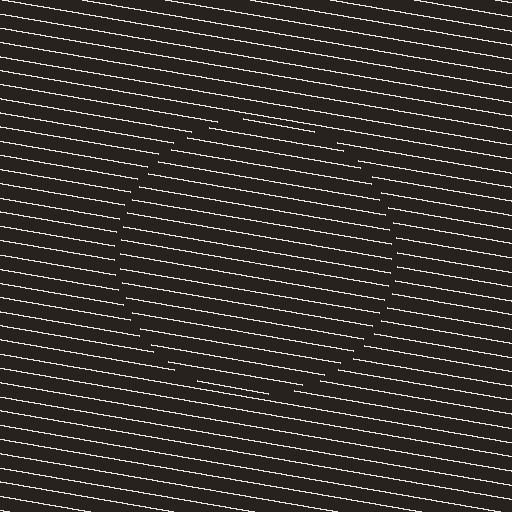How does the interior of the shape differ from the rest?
The interior of the shape contains the same grating, shifted by half a period — the contour is defined by the phase discontinuity where line-ends from the inner and outer gratings abut.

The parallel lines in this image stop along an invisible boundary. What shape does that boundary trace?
An illusory circle. The interior of the shape contains the same grating, shifted by half a period — the contour is defined by the phase discontinuity where line-ends from the inner and outer gratings abut.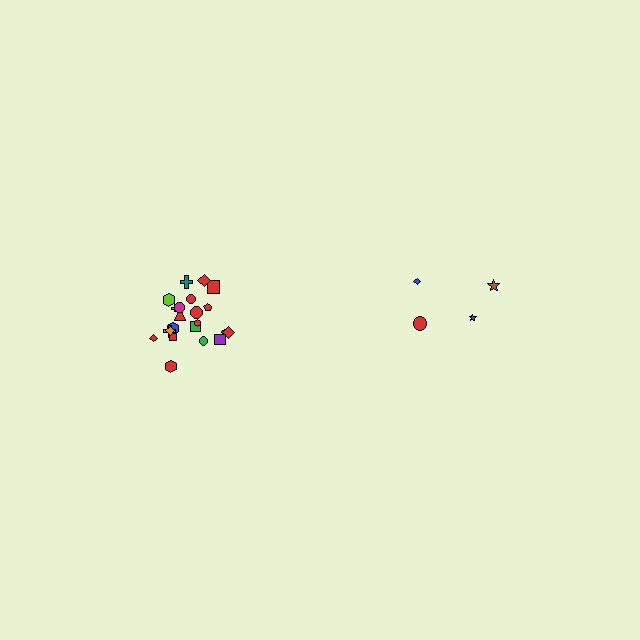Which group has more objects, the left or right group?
The left group.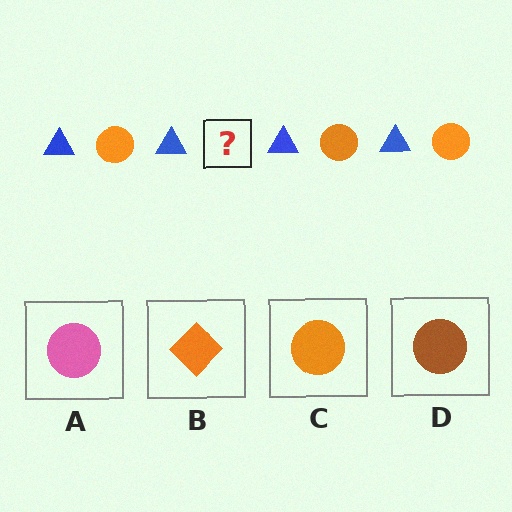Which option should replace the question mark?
Option C.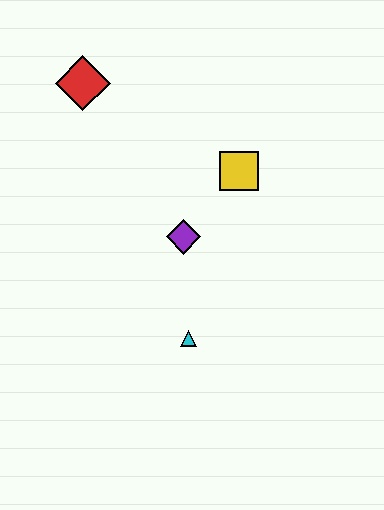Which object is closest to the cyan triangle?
The purple diamond is closest to the cyan triangle.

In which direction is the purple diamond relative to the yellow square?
The purple diamond is below the yellow square.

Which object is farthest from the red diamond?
The cyan triangle is farthest from the red diamond.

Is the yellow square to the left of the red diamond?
No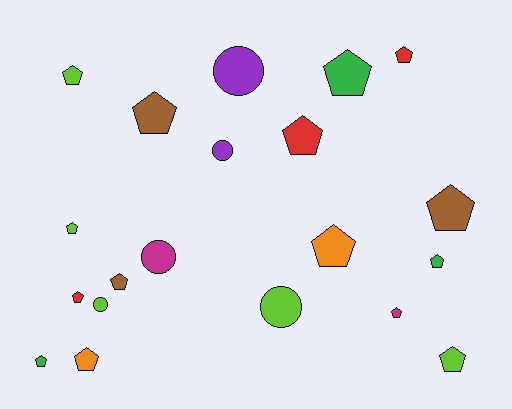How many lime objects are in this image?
There are 5 lime objects.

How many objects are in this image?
There are 20 objects.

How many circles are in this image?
There are 5 circles.